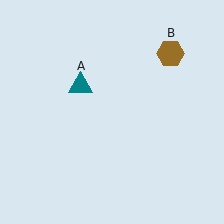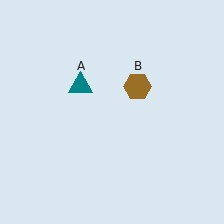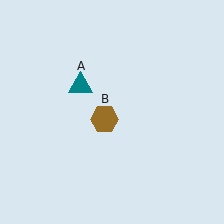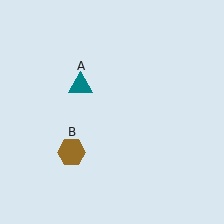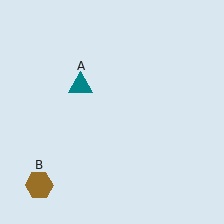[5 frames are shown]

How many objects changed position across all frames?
1 object changed position: brown hexagon (object B).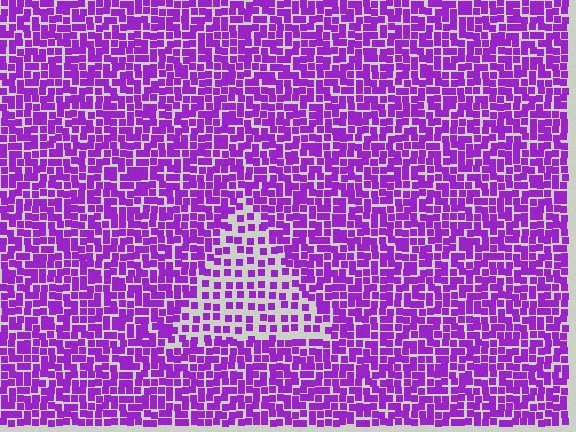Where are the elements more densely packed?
The elements are more densely packed outside the triangle boundary.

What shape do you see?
I see a triangle.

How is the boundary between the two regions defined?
The boundary is defined by a change in element density (approximately 2.0x ratio). All elements are the same color, size, and shape.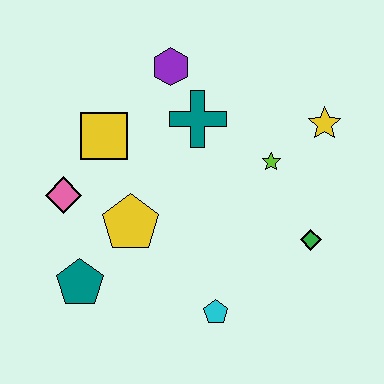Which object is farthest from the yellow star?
The teal pentagon is farthest from the yellow star.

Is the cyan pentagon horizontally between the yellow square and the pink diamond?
No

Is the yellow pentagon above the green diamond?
Yes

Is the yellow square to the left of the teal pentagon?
No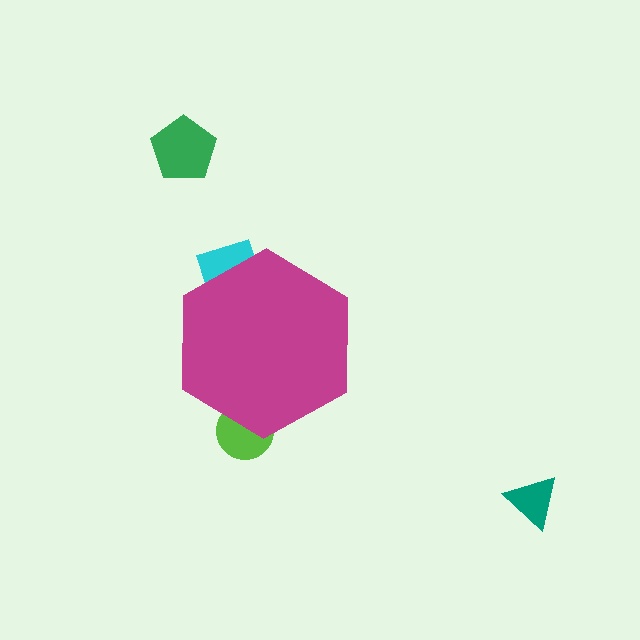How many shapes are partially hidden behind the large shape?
2 shapes are partially hidden.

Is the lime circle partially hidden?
Yes, the lime circle is partially hidden behind the magenta hexagon.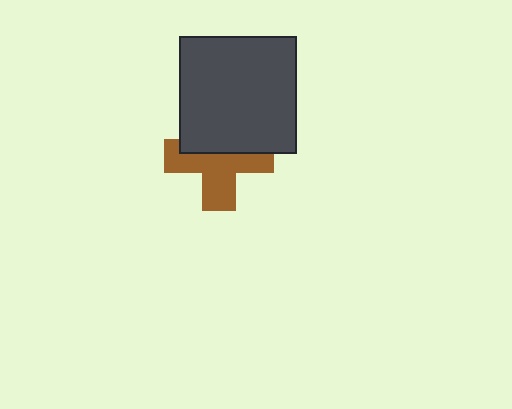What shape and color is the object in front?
The object in front is a dark gray square.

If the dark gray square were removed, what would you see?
You would see the complete brown cross.